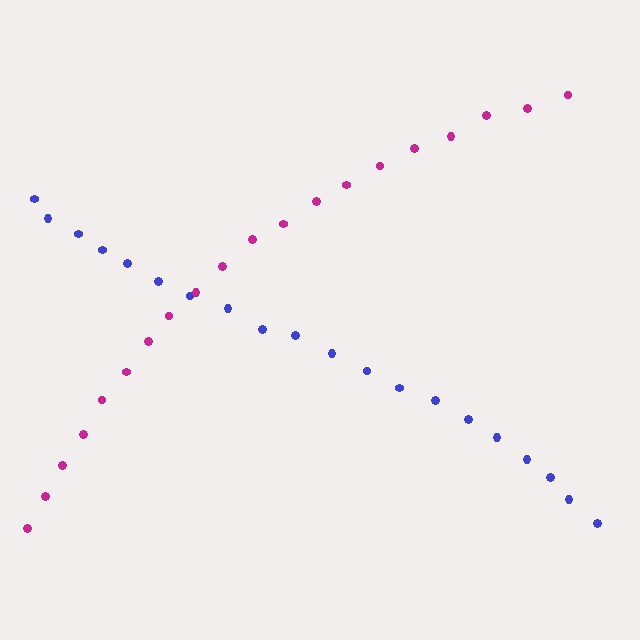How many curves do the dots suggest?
There are 2 distinct paths.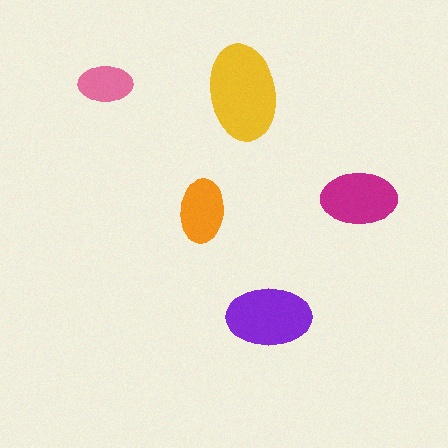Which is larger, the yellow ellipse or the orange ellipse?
The yellow one.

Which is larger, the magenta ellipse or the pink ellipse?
The magenta one.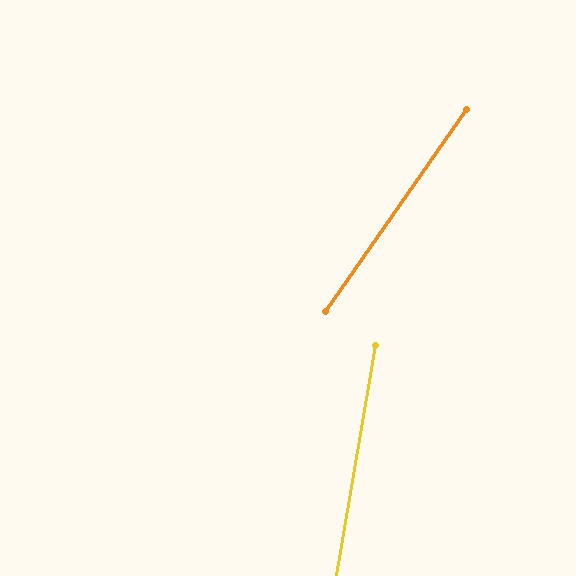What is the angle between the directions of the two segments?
Approximately 25 degrees.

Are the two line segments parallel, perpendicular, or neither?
Neither parallel nor perpendicular — they differ by about 25°.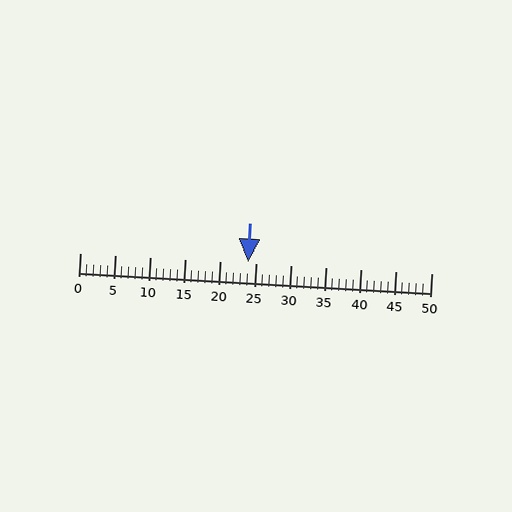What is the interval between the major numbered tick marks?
The major tick marks are spaced 5 units apart.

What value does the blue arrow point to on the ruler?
The blue arrow points to approximately 24.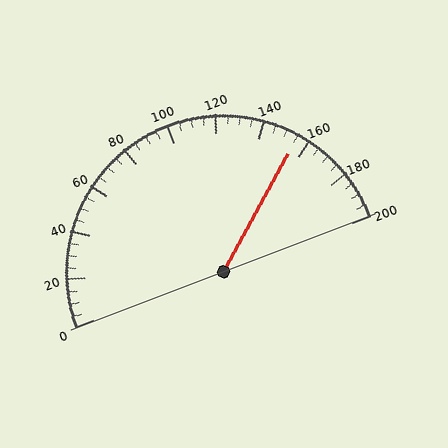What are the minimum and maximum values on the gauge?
The gauge ranges from 0 to 200.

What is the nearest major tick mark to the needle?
The nearest major tick mark is 160.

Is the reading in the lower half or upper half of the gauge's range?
The reading is in the upper half of the range (0 to 200).